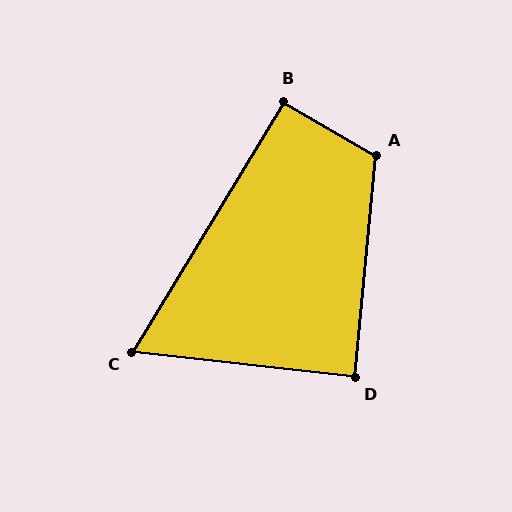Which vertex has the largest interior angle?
A, at approximately 115 degrees.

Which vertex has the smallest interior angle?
C, at approximately 65 degrees.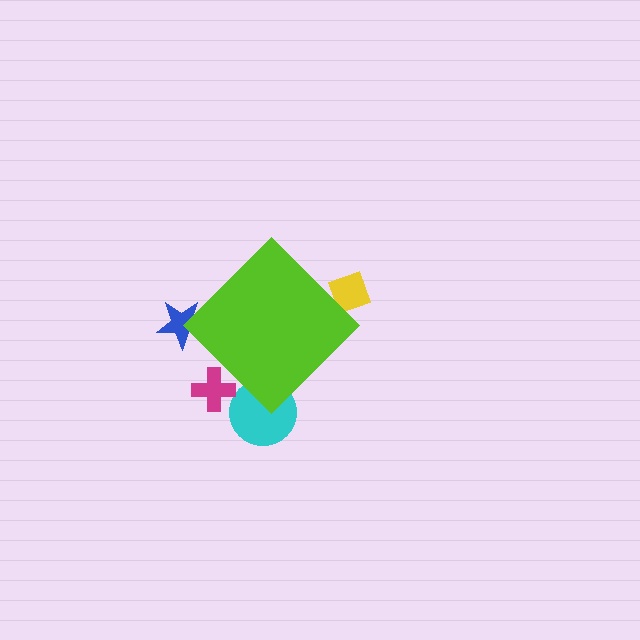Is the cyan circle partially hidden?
Yes, the cyan circle is partially hidden behind the lime diamond.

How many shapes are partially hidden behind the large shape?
4 shapes are partially hidden.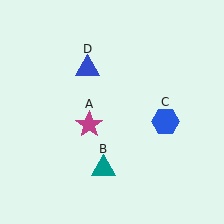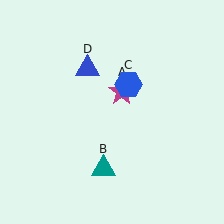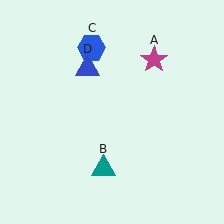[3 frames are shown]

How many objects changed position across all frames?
2 objects changed position: magenta star (object A), blue hexagon (object C).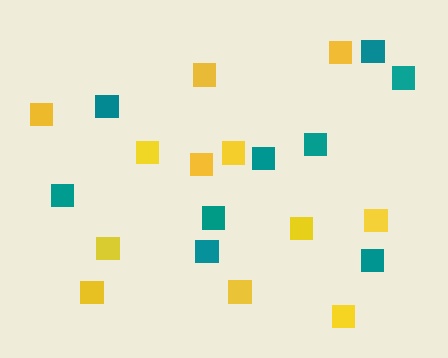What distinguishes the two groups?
There are 2 groups: one group of teal squares (9) and one group of yellow squares (12).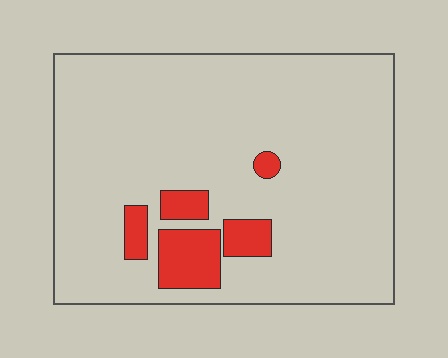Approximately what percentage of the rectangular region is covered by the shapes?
Approximately 10%.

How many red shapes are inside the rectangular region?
5.